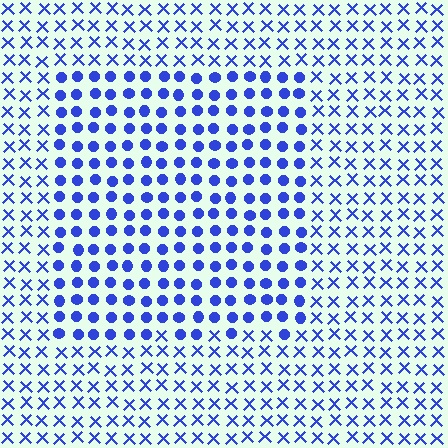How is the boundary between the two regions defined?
The boundary is defined by a change in element shape: circles inside vs. X marks outside. All elements share the same color and spacing.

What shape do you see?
I see a rectangle.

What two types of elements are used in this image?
The image uses circles inside the rectangle region and X marks outside it.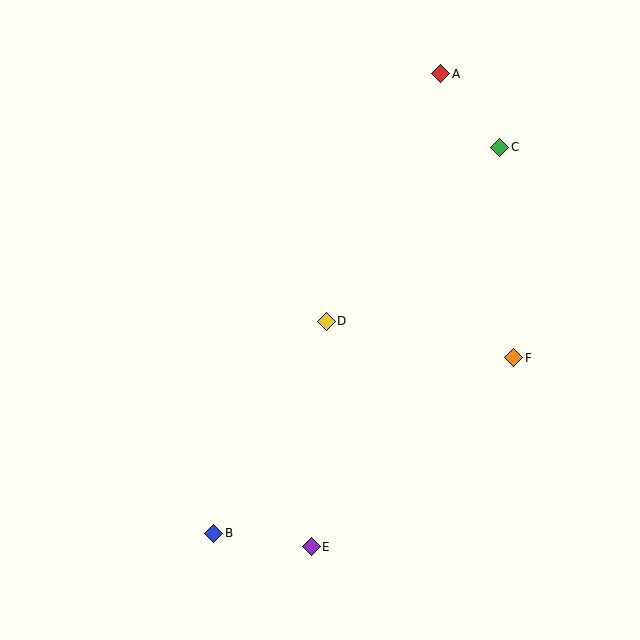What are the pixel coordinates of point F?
Point F is at (514, 358).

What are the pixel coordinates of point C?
Point C is at (500, 147).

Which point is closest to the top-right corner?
Point C is closest to the top-right corner.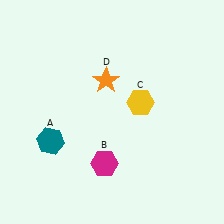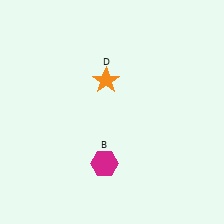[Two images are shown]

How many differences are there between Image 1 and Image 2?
There are 2 differences between the two images.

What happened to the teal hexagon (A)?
The teal hexagon (A) was removed in Image 2. It was in the bottom-left area of Image 1.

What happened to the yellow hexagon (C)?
The yellow hexagon (C) was removed in Image 2. It was in the top-right area of Image 1.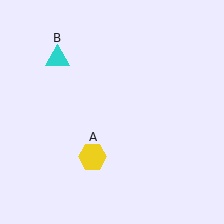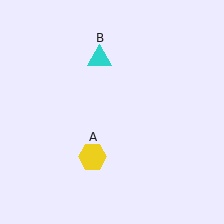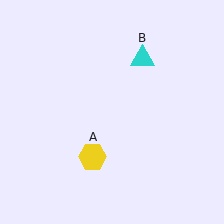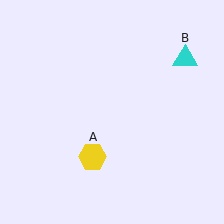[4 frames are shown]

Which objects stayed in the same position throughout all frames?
Yellow hexagon (object A) remained stationary.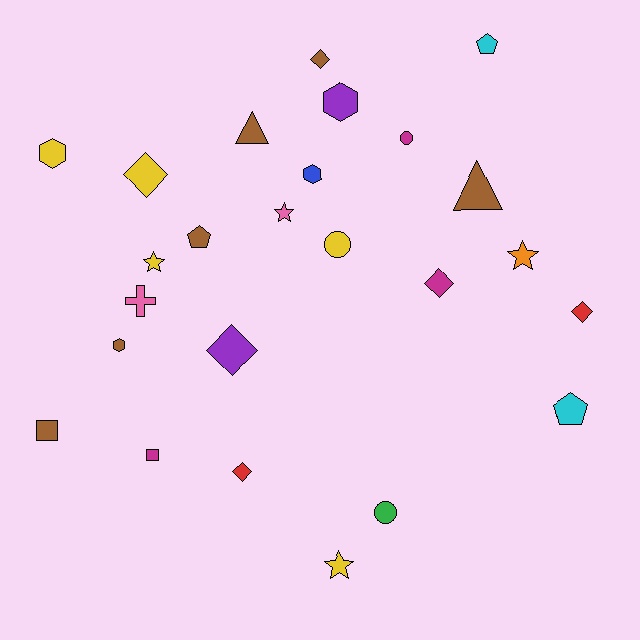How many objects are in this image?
There are 25 objects.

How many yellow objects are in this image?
There are 5 yellow objects.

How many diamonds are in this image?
There are 6 diamonds.